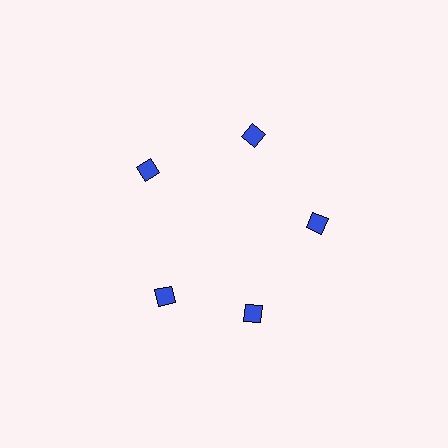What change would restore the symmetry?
The symmetry would be restored by rotating it back into even spacing with its neighbors so that all 5 diamonds sit at equal angles and equal distance from the center.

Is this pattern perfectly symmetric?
No. The 5 blue diamonds are arranged in a ring, but one element near the 8 o'clock position is rotated out of alignment along the ring, breaking the 5-fold rotational symmetry.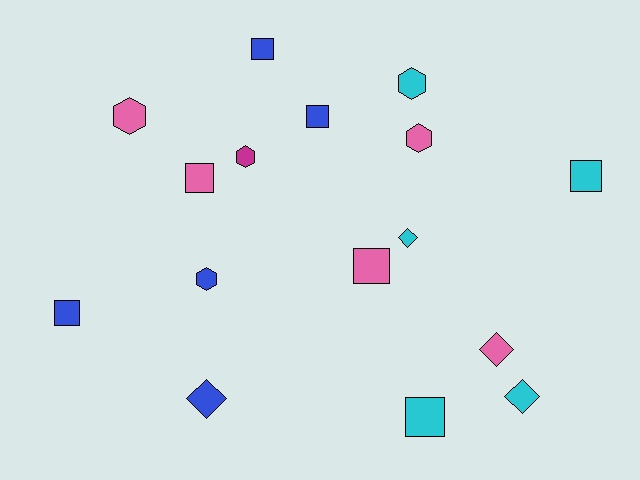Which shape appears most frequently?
Square, with 7 objects.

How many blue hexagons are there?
There is 1 blue hexagon.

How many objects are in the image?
There are 16 objects.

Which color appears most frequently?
Blue, with 5 objects.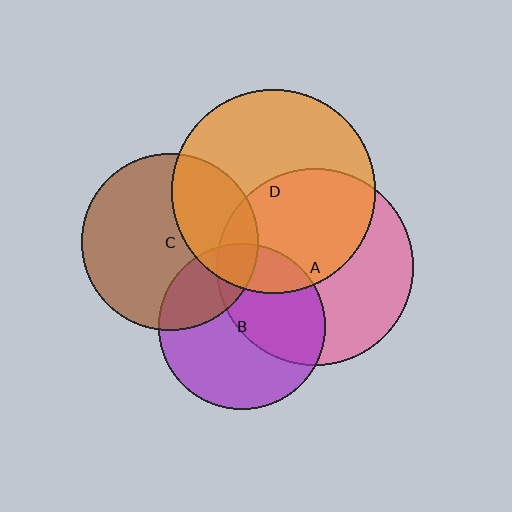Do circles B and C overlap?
Yes.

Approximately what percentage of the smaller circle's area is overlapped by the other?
Approximately 25%.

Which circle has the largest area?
Circle D (orange).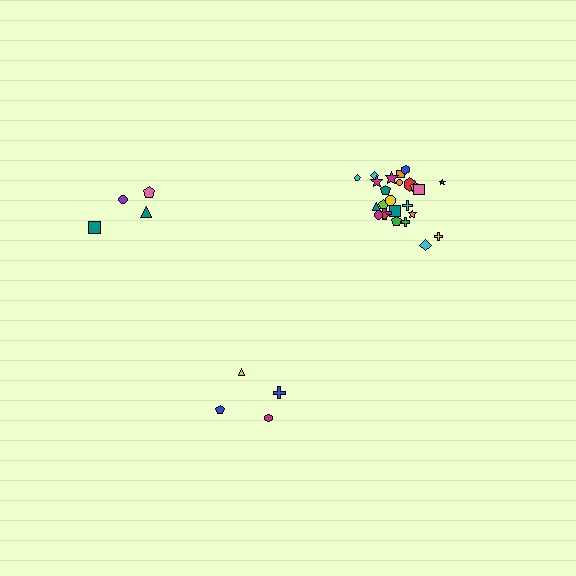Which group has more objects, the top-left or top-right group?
The top-right group.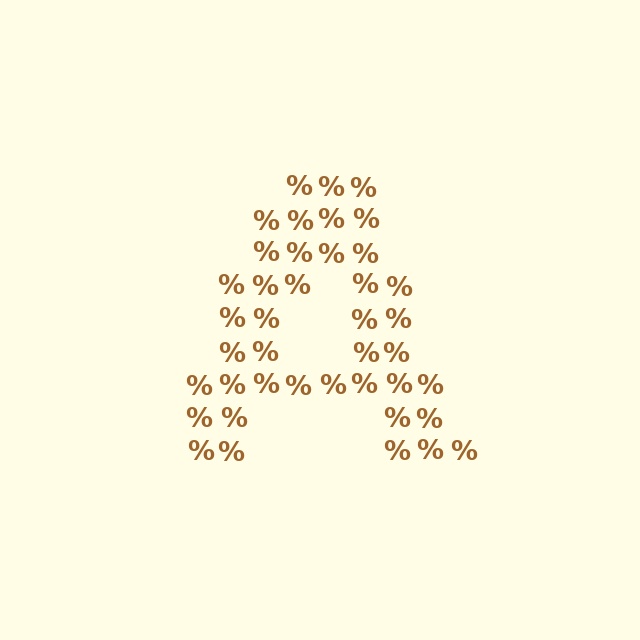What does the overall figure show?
The overall figure shows the letter A.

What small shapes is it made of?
It is made of small percent signs.